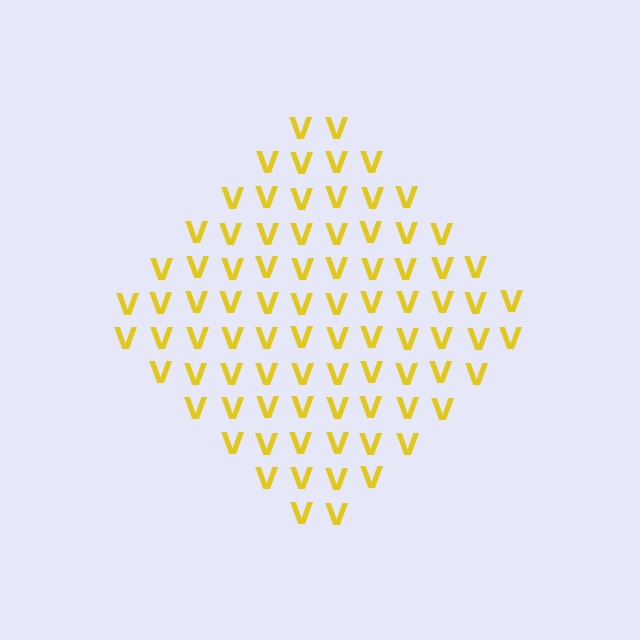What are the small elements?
The small elements are letter V's.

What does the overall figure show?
The overall figure shows a diamond.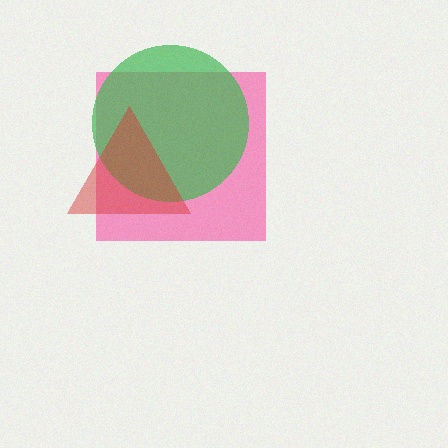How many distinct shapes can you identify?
There are 3 distinct shapes: a pink square, a green circle, a red triangle.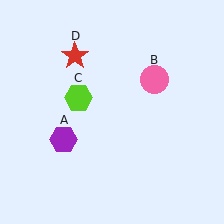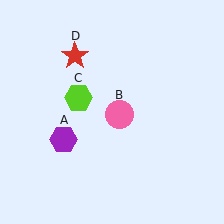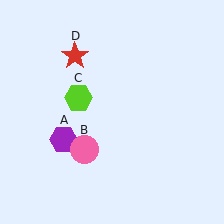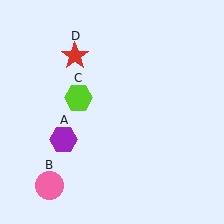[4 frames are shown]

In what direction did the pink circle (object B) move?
The pink circle (object B) moved down and to the left.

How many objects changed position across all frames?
1 object changed position: pink circle (object B).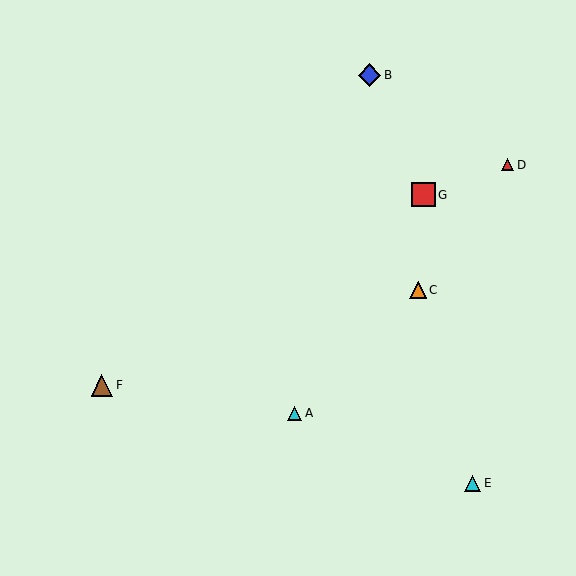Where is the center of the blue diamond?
The center of the blue diamond is at (369, 75).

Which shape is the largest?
The red square (labeled G) is the largest.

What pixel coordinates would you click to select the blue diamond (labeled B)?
Click at (369, 75) to select the blue diamond B.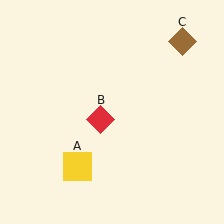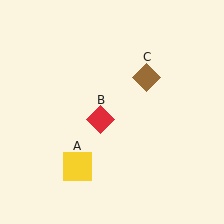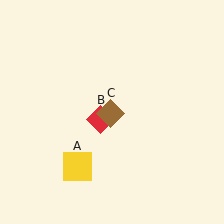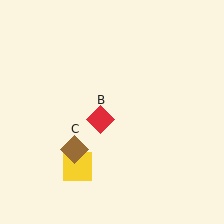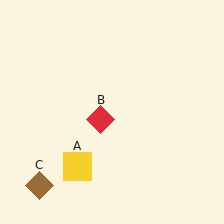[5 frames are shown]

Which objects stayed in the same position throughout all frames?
Yellow square (object A) and red diamond (object B) remained stationary.